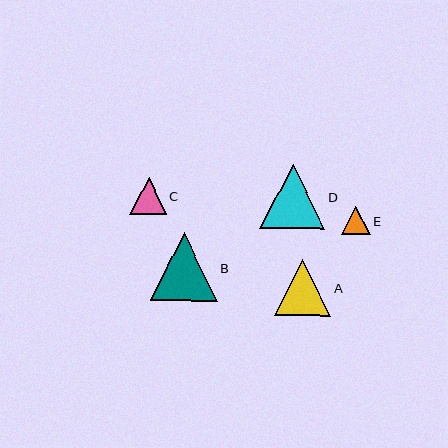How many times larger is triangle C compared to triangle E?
Triangle C is approximately 1.3 times the size of triangle E.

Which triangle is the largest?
Triangle B is the largest with a size of approximately 67 pixels.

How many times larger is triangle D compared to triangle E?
Triangle D is approximately 2.3 times the size of triangle E.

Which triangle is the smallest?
Triangle E is the smallest with a size of approximately 28 pixels.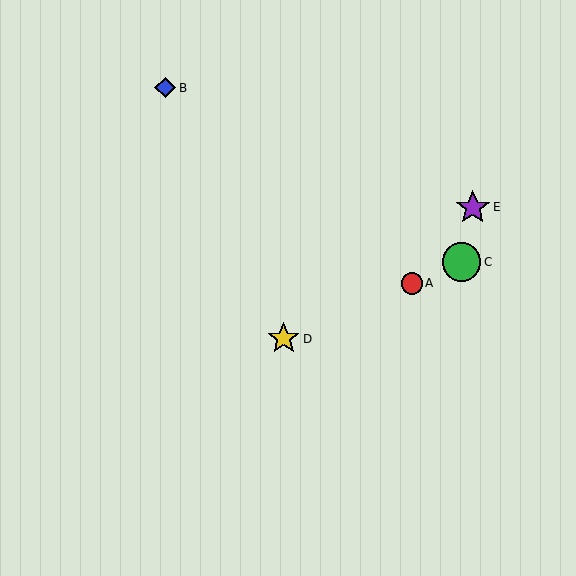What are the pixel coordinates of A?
Object A is at (412, 283).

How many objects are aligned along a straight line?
3 objects (A, C, D) are aligned along a straight line.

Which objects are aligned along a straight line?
Objects A, C, D are aligned along a straight line.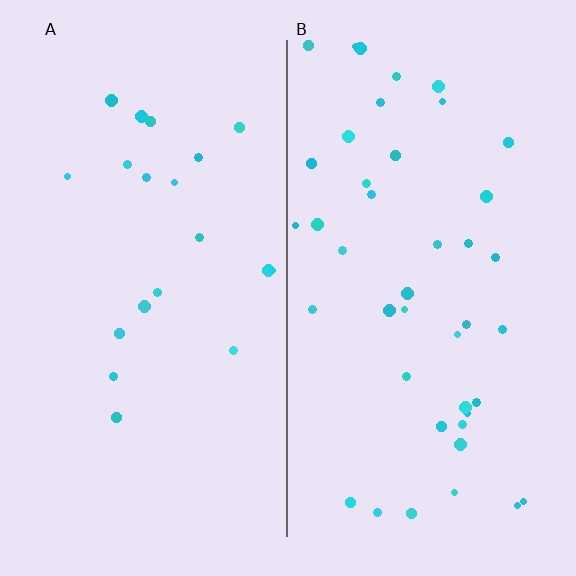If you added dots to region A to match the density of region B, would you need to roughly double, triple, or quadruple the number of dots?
Approximately double.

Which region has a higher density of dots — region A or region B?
B (the right).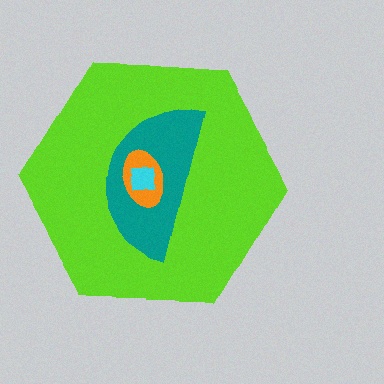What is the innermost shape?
The cyan square.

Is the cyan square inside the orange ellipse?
Yes.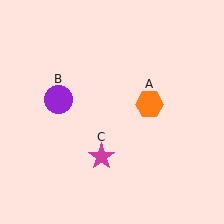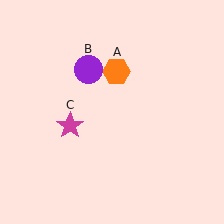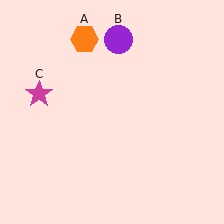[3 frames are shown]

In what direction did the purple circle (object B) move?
The purple circle (object B) moved up and to the right.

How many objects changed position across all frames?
3 objects changed position: orange hexagon (object A), purple circle (object B), magenta star (object C).